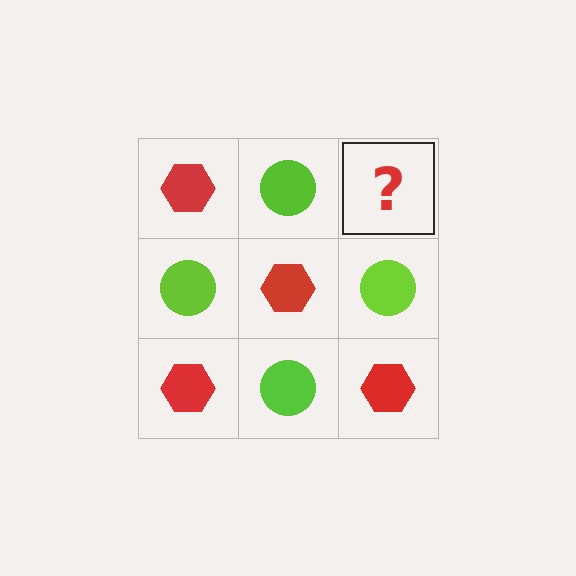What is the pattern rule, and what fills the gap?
The rule is that it alternates red hexagon and lime circle in a checkerboard pattern. The gap should be filled with a red hexagon.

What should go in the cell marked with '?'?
The missing cell should contain a red hexagon.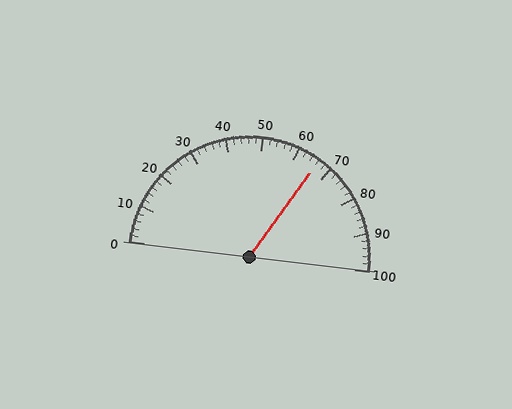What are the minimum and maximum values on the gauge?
The gauge ranges from 0 to 100.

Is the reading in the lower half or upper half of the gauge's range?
The reading is in the upper half of the range (0 to 100).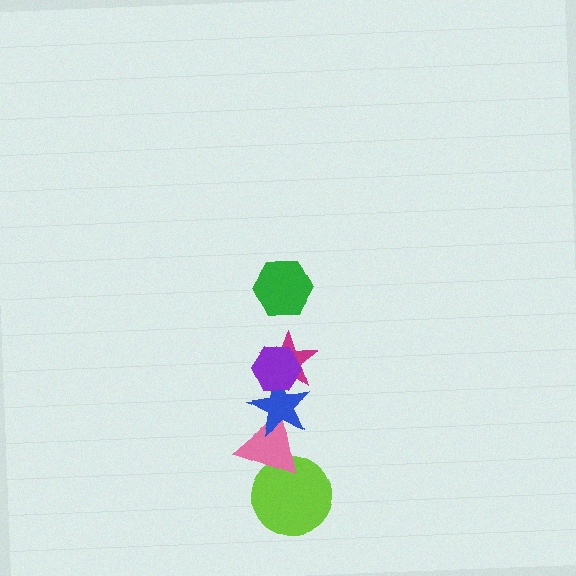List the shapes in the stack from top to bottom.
From top to bottom: the green hexagon, the purple hexagon, the magenta star, the blue star, the pink triangle, the lime circle.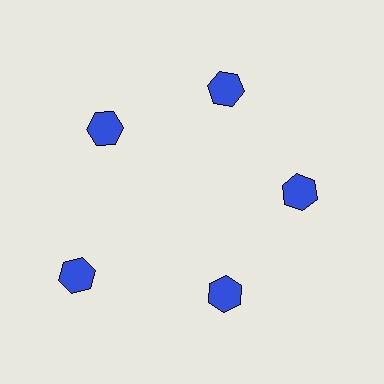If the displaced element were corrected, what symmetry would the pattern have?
It would have 5-fold rotational symmetry — the pattern would map onto itself every 72 degrees.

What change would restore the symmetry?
The symmetry would be restored by moving it inward, back onto the ring so that all 5 hexagons sit at equal angles and equal distance from the center.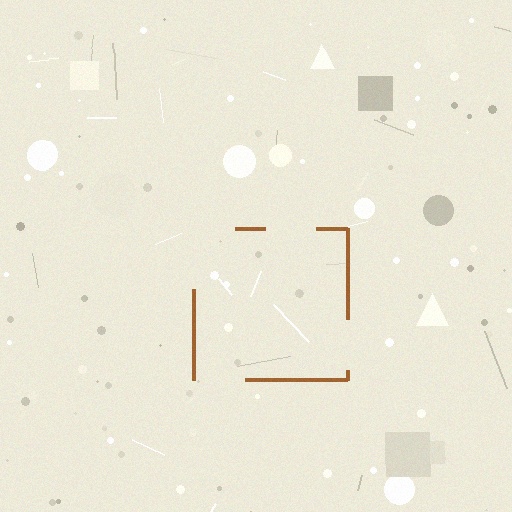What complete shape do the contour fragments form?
The contour fragments form a square.